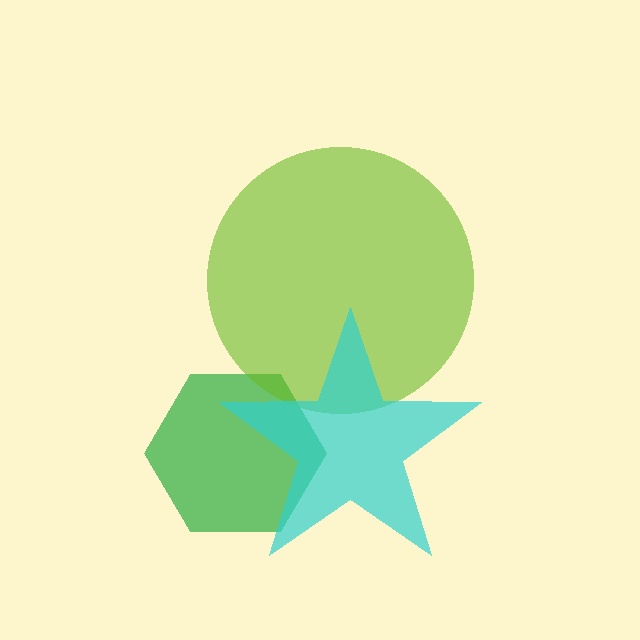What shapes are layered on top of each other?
The layered shapes are: a green hexagon, a lime circle, a cyan star.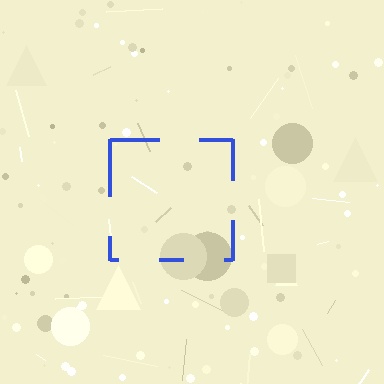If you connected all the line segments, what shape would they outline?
They would outline a square.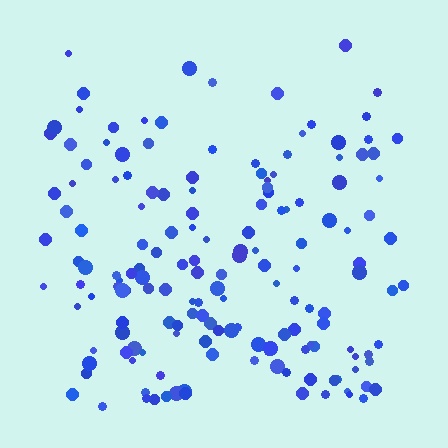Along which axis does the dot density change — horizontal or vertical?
Vertical.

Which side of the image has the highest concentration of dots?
The bottom.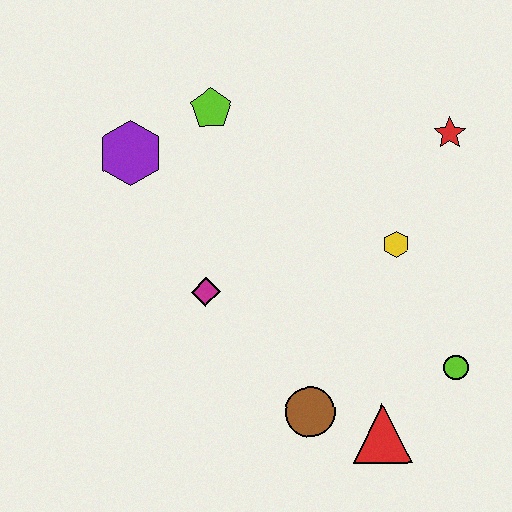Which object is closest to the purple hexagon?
The lime pentagon is closest to the purple hexagon.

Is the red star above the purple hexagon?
Yes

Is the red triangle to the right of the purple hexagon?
Yes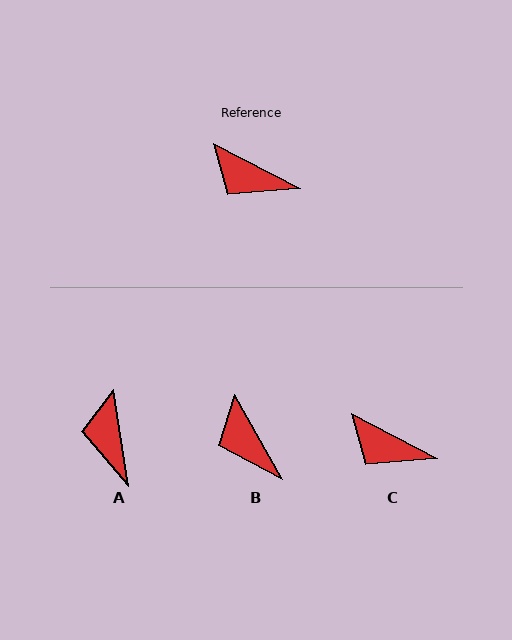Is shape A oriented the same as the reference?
No, it is off by about 53 degrees.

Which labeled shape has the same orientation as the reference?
C.